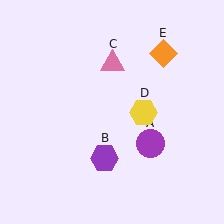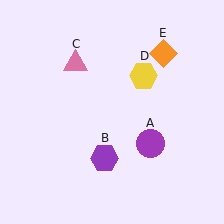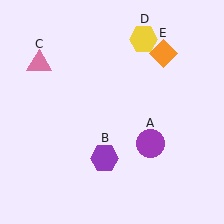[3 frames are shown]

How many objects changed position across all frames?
2 objects changed position: pink triangle (object C), yellow hexagon (object D).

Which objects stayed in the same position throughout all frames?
Purple circle (object A) and purple hexagon (object B) and orange diamond (object E) remained stationary.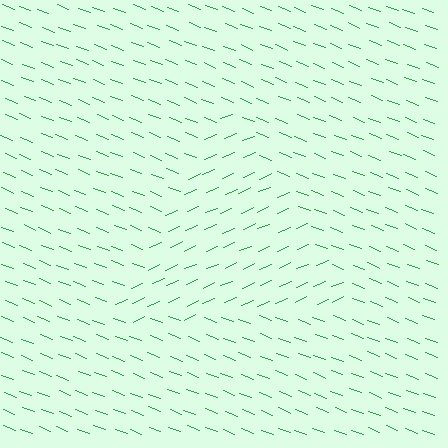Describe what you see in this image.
The image is filled with small green line segments. A triangle region in the image has lines oriented differently from the surrounding lines, creating a visible texture boundary.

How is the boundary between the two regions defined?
The boundary is defined purely by a change in line orientation (approximately 45 degrees difference). All lines are the same color and thickness.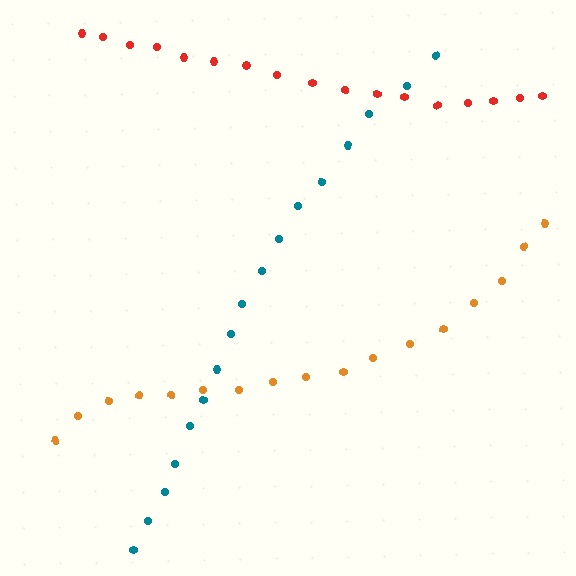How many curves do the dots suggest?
There are 3 distinct paths.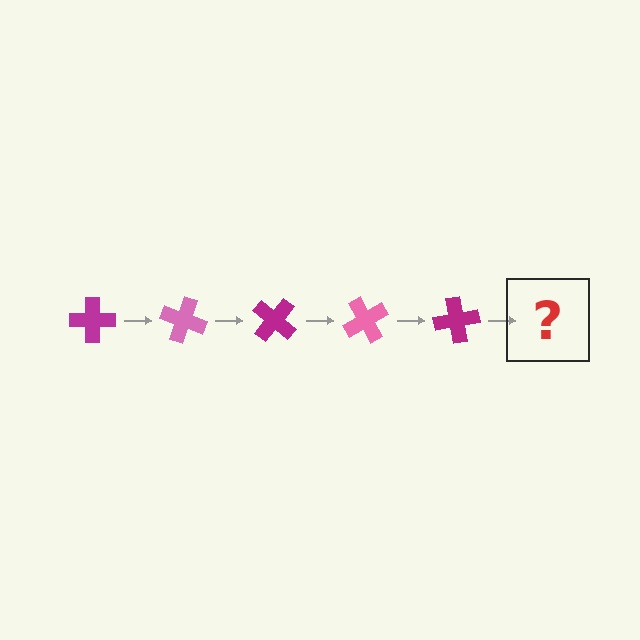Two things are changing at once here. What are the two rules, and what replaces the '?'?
The two rules are that it rotates 20 degrees each step and the color cycles through magenta and pink. The '?' should be a pink cross, rotated 100 degrees from the start.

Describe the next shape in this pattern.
It should be a pink cross, rotated 100 degrees from the start.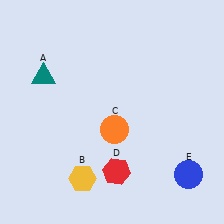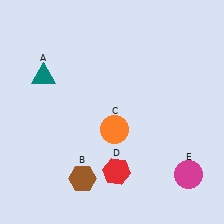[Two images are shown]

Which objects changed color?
B changed from yellow to brown. E changed from blue to magenta.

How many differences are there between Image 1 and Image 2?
There are 2 differences between the two images.